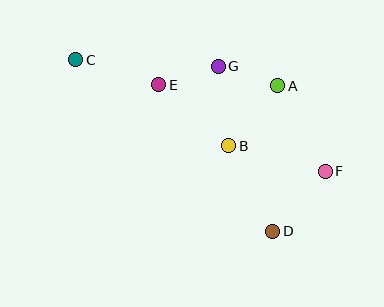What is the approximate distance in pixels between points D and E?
The distance between D and E is approximately 186 pixels.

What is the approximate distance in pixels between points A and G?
The distance between A and G is approximately 63 pixels.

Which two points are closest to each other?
Points E and G are closest to each other.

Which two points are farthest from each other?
Points C and F are farthest from each other.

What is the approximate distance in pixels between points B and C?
The distance between B and C is approximately 175 pixels.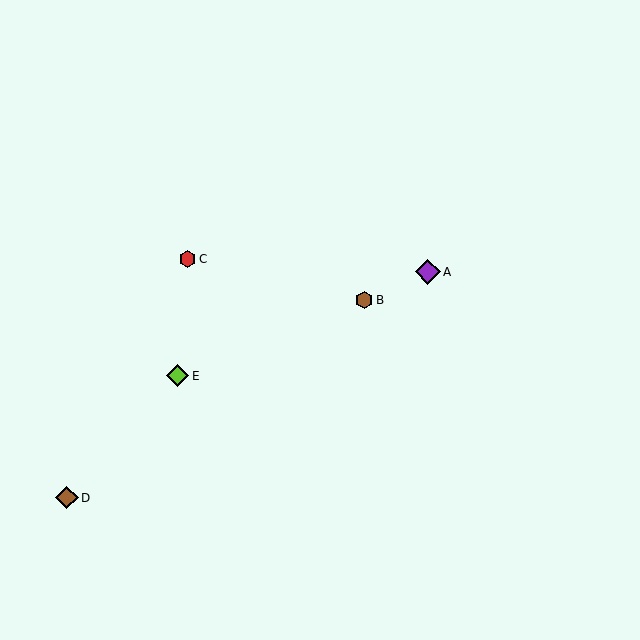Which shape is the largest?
The purple diamond (labeled A) is the largest.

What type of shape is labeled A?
Shape A is a purple diamond.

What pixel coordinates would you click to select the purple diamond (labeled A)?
Click at (428, 272) to select the purple diamond A.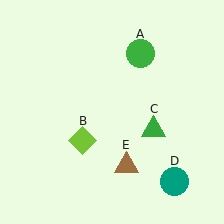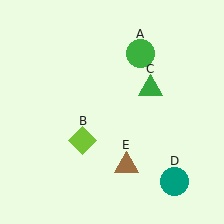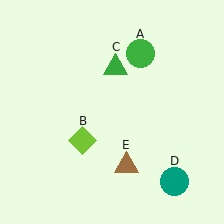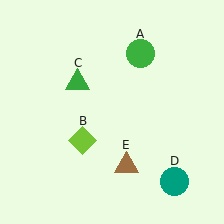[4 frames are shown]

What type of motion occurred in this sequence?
The green triangle (object C) rotated counterclockwise around the center of the scene.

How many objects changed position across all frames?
1 object changed position: green triangle (object C).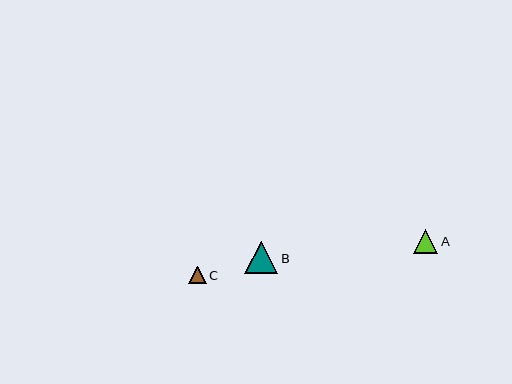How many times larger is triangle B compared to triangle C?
Triangle B is approximately 1.9 times the size of triangle C.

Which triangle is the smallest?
Triangle C is the smallest with a size of approximately 17 pixels.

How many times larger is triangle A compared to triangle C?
Triangle A is approximately 1.4 times the size of triangle C.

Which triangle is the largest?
Triangle B is the largest with a size of approximately 33 pixels.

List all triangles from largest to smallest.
From largest to smallest: B, A, C.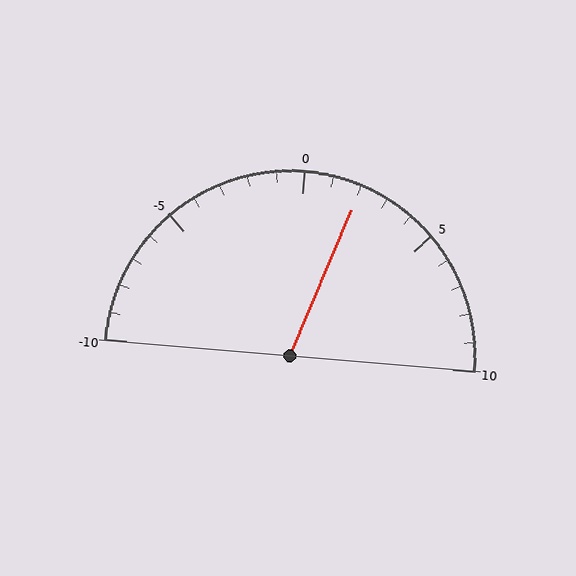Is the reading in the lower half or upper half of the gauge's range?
The reading is in the upper half of the range (-10 to 10).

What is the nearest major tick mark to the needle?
The nearest major tick mark is 0.